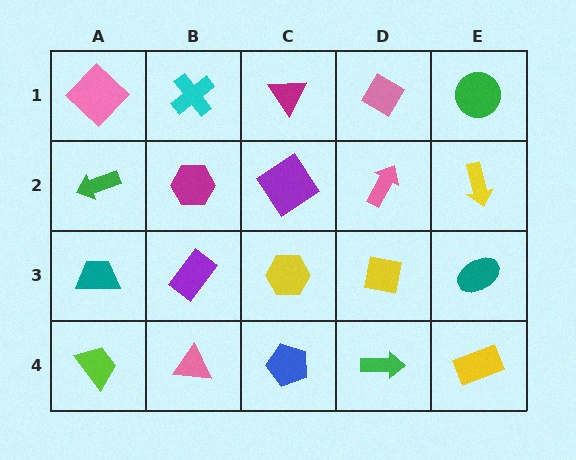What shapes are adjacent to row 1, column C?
A purple diamond (row 2, column C), a cyan cross (row 1, column B), a pink diamond (row 1, column D).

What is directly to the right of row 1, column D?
A green circle.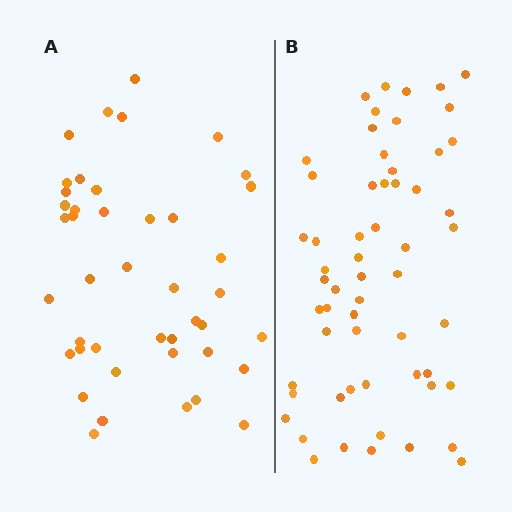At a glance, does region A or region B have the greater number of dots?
Region B (the right region) has more dots.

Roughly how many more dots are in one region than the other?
Region B has approximately 15 more dots than region A.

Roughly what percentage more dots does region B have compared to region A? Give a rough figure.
About 35% more.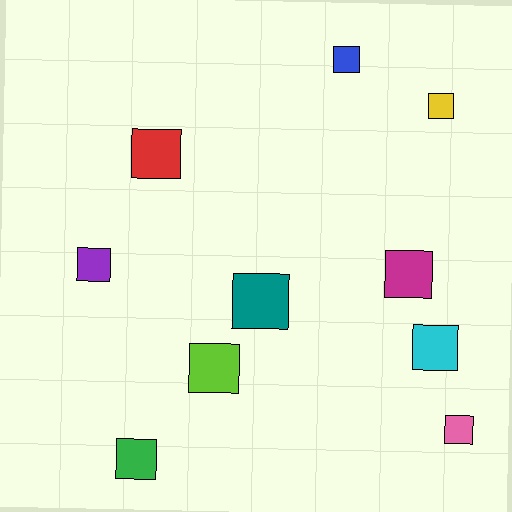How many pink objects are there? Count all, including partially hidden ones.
There is 1 pink object.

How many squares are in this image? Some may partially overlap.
There are 10 squares.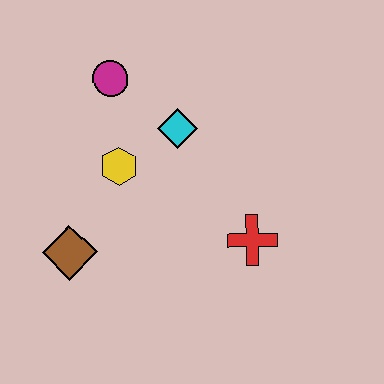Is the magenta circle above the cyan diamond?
Yes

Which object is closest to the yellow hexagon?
The cyan diamond is closest to the yellow hexagon.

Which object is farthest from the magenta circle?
The red cross is farthest from the magenta circle.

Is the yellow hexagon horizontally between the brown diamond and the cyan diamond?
Yes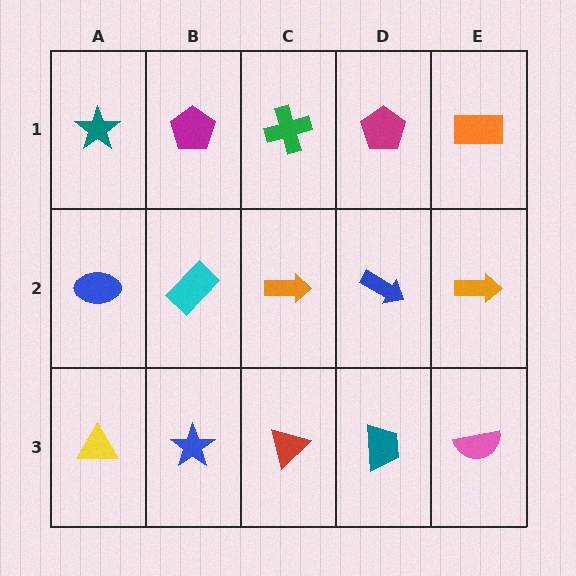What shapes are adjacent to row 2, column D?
A magenta pentagon (row 1, column D), a teal trapezoid (row 3, column D), an orange arrow (row 2, column C), an orange arrow (row 2, column E).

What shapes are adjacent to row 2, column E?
An orange rectangle (row 1, column E), a pink semicircle (row 3, column E), a blue arrow (row 2, column D).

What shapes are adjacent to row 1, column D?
A blue arrow (row 2, column D), a green cross (row 1, column C), an orange rectangle (row 1, column E).